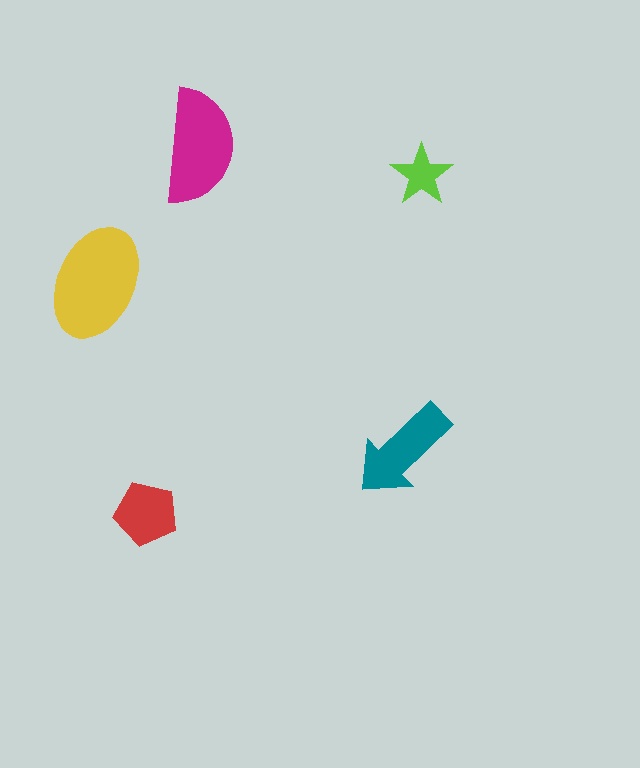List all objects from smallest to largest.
The lime star, the red pentagon, the teal arrow, the magenta semicircle, the yellow ellipse.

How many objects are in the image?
There are 5 objects in the image.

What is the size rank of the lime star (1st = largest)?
5th.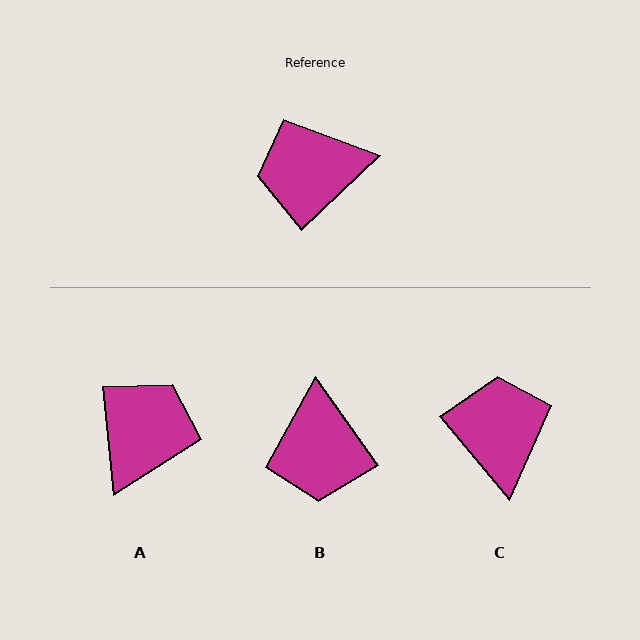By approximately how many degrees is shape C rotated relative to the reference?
Approximately 94 degrees clockwise.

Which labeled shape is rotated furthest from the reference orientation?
A, about 128 degrees away.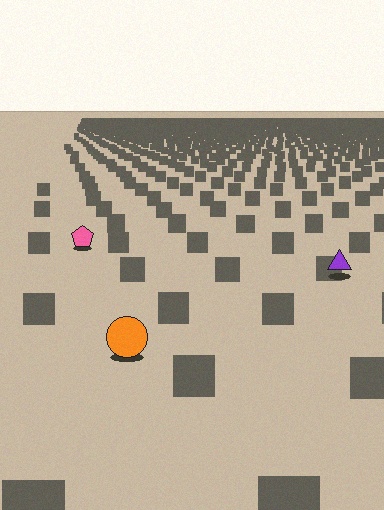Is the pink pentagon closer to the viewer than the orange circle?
No. The orange circle is closer — you can tell from the texture gradient: the ground texture is coarser near it.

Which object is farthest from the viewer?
The pink pentagon is farthest from the viewer. It appears smaller and the ground texture around it is denser.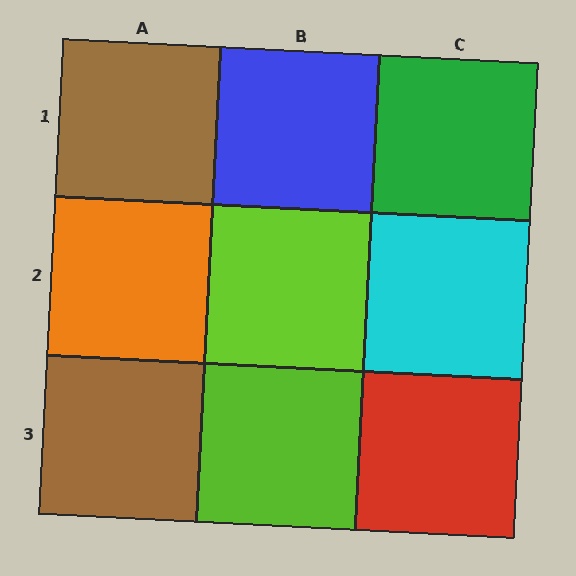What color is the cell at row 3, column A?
Brown.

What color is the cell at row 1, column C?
Green.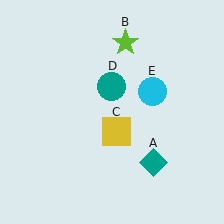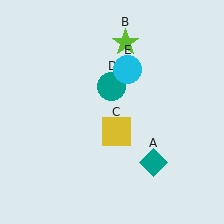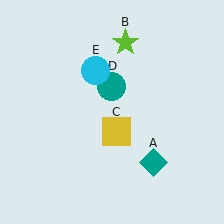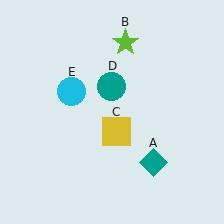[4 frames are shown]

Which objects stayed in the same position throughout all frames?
Teal diamond (object A) and lime star (object B) and yellow square (object C) and teal circle (object D) remained stationary.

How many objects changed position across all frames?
1 object changed position: cyan circle (object E).